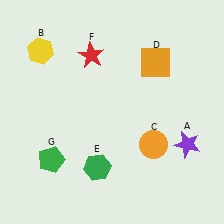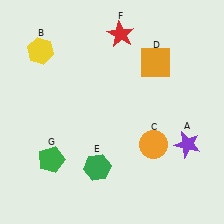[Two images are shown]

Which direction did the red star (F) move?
The red star (F) moved right.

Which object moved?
The red star (F) moved right.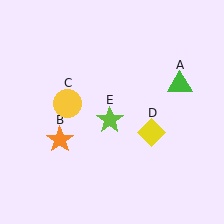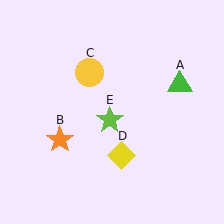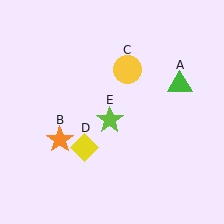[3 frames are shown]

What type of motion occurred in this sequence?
The yellow circle (object C), yellow diamond (object D) rotated clockwise around the center of the scene.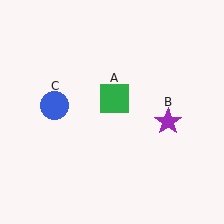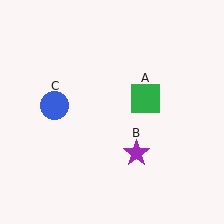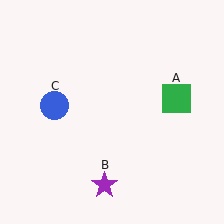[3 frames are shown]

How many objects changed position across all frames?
2 objects changed position: green square (object A), purple star (object B).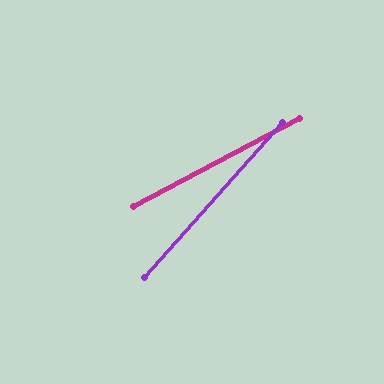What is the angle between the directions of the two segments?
Approximately 20 degrees.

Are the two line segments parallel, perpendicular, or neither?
Neither parallel nor perpendicular — they differ by about 20°.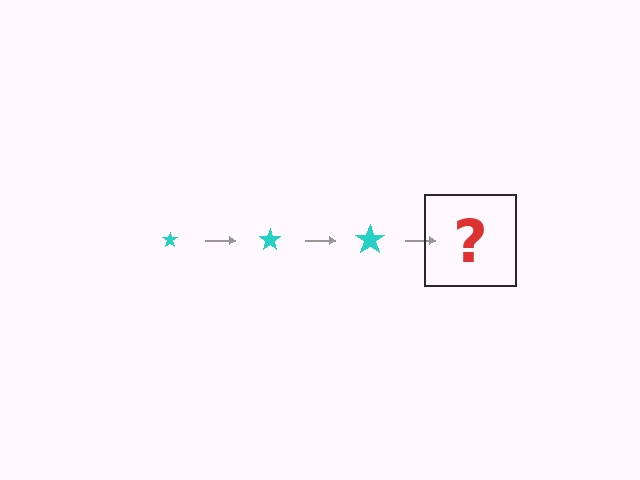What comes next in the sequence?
The next element should be a cyan star, larger than the previous one.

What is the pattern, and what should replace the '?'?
The pattern is that the star gets progressively larger each step. The '?' should be a cyan star, larger than the previous one.